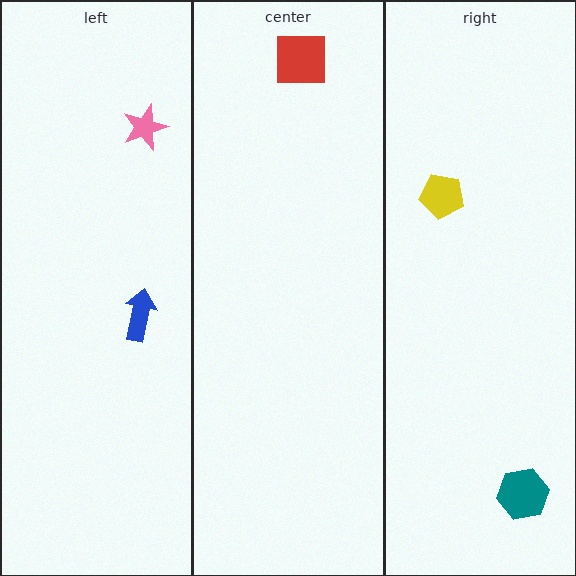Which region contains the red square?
The center region.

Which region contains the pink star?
The left region.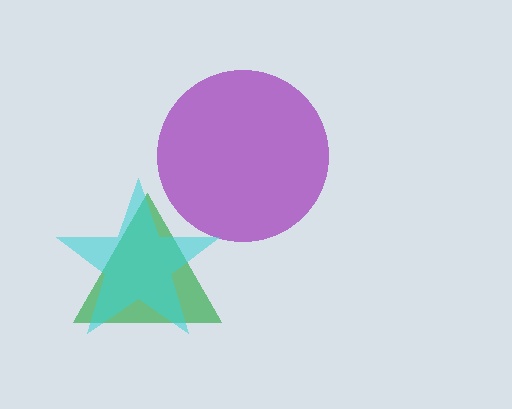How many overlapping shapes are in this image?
There are 3 overlapping shapes in the image.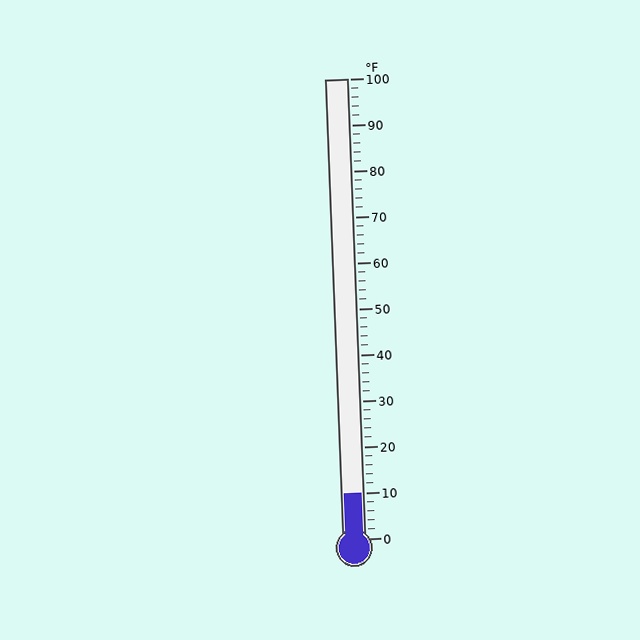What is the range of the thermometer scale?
The thermometer scale ranges from 0°F to 100°F.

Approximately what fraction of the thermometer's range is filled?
The thermometer is filled to approximately 10% of its range.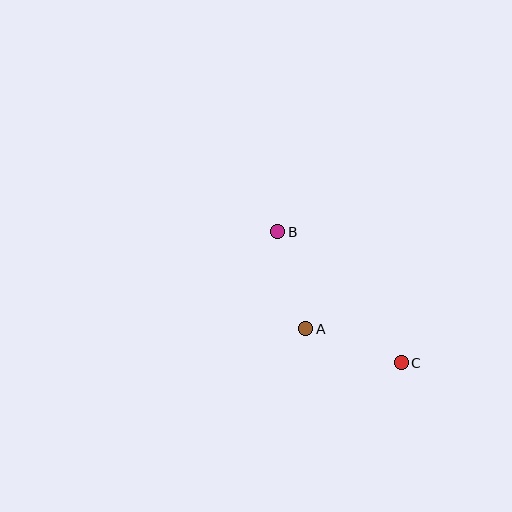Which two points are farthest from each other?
Points B and C are farthest from each other.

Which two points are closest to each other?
Points A and B are closest to each other.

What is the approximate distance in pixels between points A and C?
The distance between A and C is approximately 101 pixels.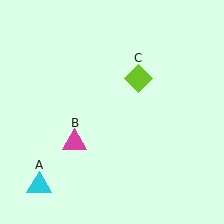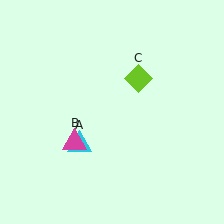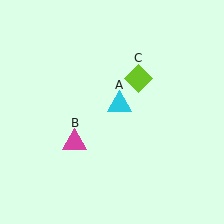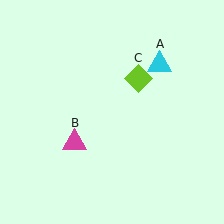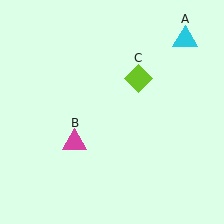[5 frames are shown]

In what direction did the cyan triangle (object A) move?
The cyan triangle (object A) moved up and to the right.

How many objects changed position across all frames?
1 object changed position: cyan triangle (object A).